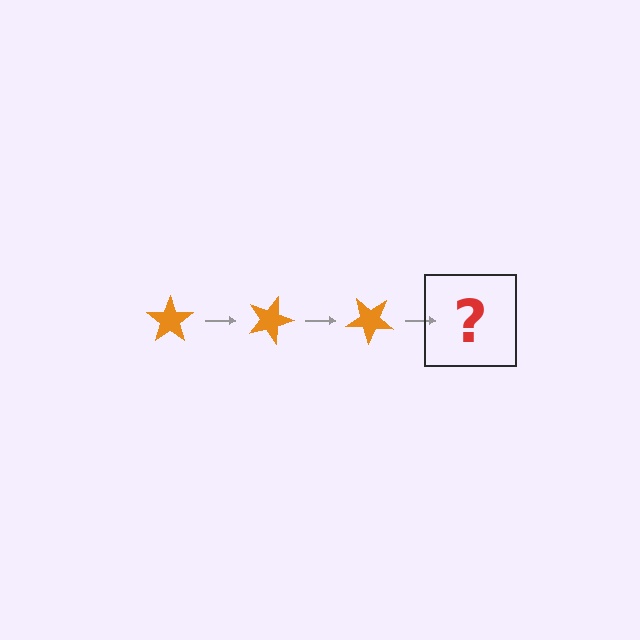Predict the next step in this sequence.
The next step is an orange star rotated 60 degrees.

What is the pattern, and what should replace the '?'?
The pattern is that the star rotates 20 degrees each step. The '?' should be an orange star rotated 60 degrees.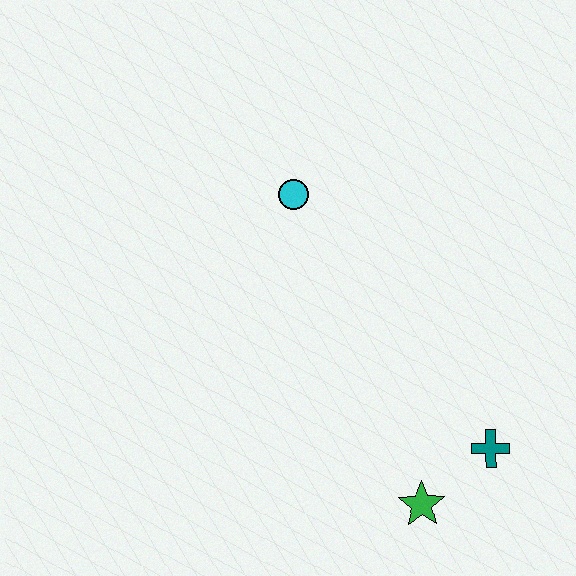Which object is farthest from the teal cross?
The cyan circle is farthest from the teal cross.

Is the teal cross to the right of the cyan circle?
Yes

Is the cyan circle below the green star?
No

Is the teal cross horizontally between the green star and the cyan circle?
No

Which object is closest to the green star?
The teal cross is closest to the green star.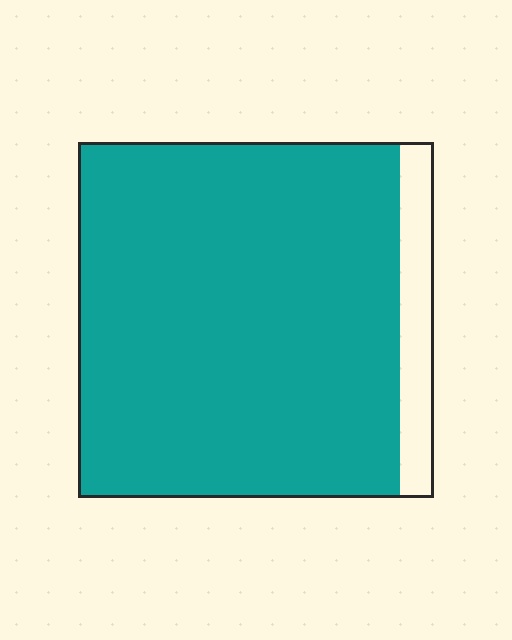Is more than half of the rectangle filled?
Yes.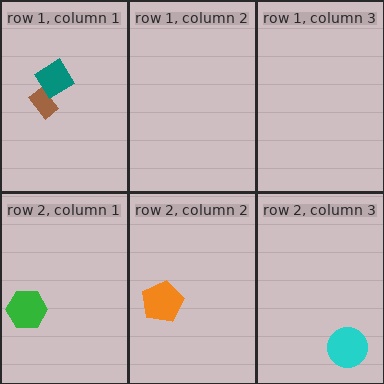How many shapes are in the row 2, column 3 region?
1.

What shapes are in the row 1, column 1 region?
The brown rectangle, the teal diamond.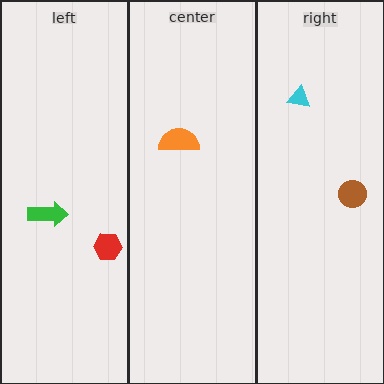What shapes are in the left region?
The green arrow, the red hexagon.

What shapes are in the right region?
The brown circle, the cyan triangle.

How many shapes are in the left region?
2.